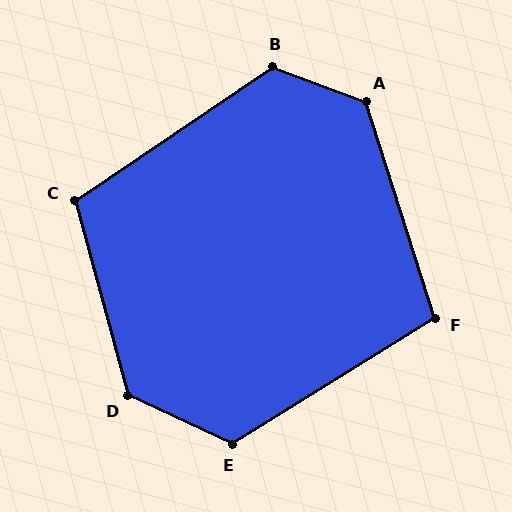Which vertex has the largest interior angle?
D, at approximately 130 degrees.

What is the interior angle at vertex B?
Approximately 126 degrees (obtuse).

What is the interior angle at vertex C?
Approximately 109 degrees (obtuse).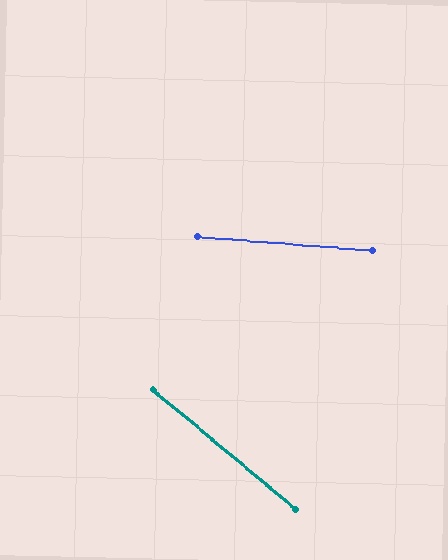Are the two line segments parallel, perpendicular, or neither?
Neither parallel nor perpendicular — they differ by about 36°.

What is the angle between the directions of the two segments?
Approximately 36 degrees.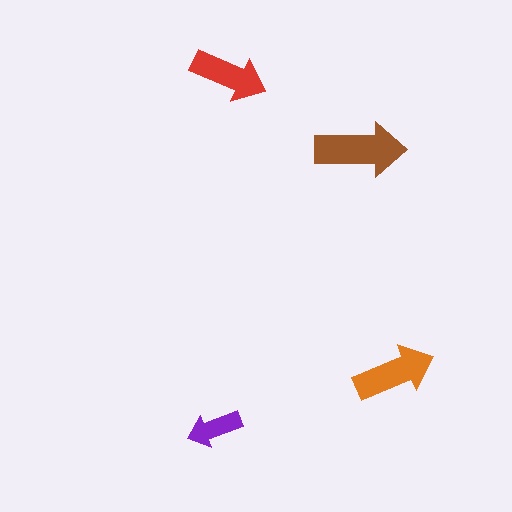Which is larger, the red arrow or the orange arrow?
The orange one.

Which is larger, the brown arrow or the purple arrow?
The brown one.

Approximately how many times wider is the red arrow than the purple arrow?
About 1.5 times wider.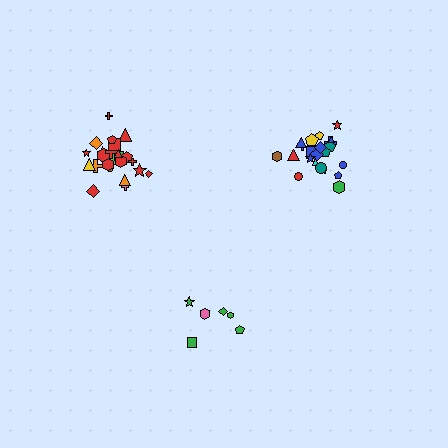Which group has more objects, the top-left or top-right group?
The top-left group.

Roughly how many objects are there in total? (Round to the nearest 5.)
Roughly 55 objects in total.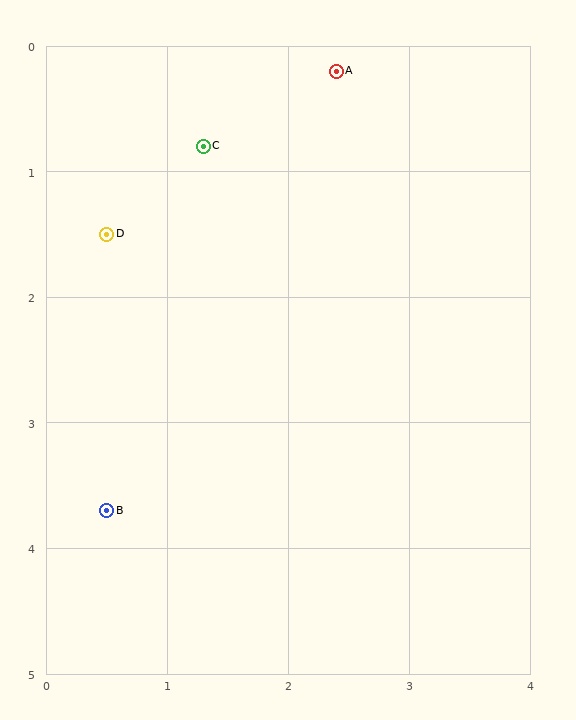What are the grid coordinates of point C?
Point C is at approximately (1.3, 0.8).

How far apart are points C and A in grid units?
Points C and A are about 1.3 grid units apart.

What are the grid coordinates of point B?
Point B is at approximately (0.5, 3.7).